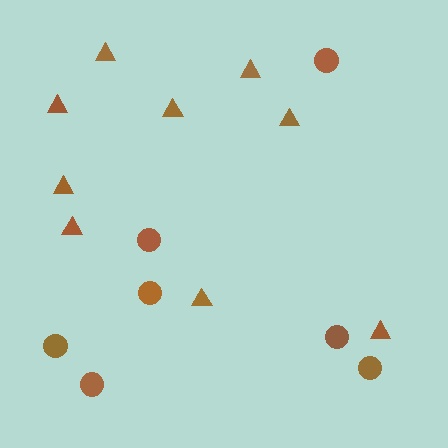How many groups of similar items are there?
There are 2 groups: one group of circles (7) and one group of triangles (9).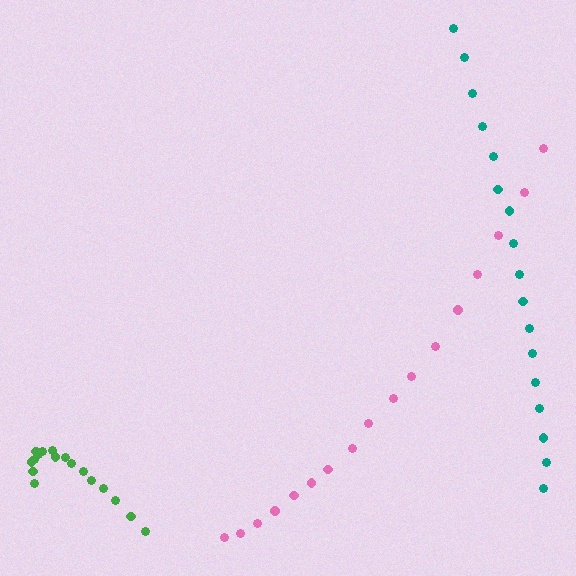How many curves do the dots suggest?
There are 3 distinct paths.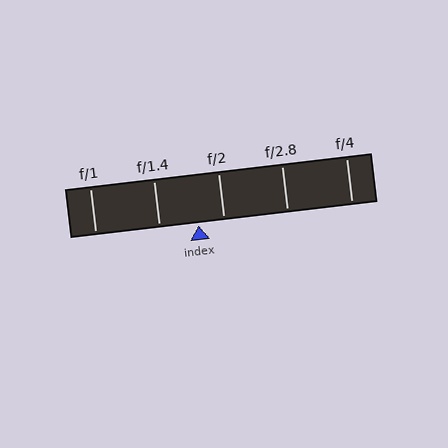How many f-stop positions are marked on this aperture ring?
There are 5 f-stop positions marked.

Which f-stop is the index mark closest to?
The index mark is closest to f/2.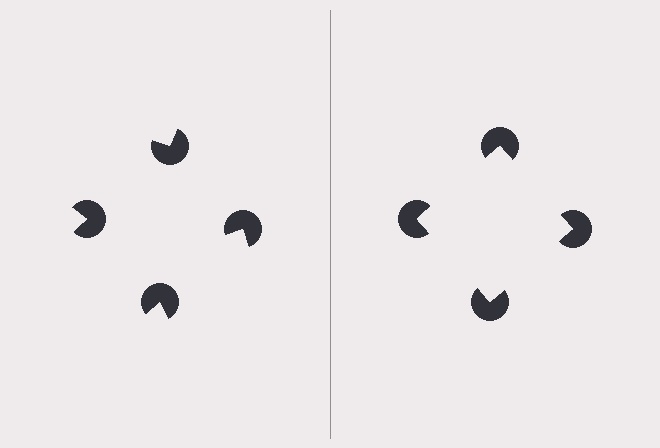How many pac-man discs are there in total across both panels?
8 — 4 on each side.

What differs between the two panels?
The pac-man discs are positioned identically on both sides; only the wedge orientations differ. On the right they align to a square; on the left they are misaligned.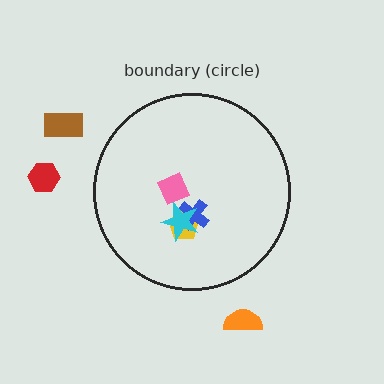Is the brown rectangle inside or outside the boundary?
Outside.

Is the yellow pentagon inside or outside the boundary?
Inside.